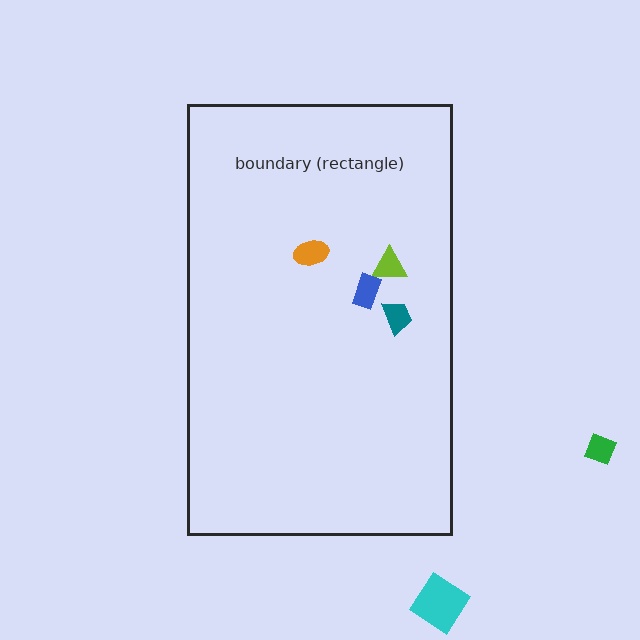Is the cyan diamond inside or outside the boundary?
Outside.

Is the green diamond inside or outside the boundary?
Outside.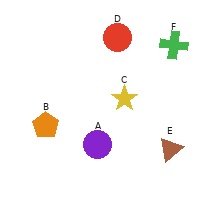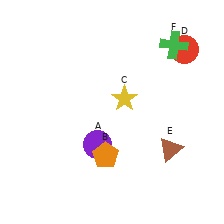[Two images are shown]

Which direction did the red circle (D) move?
The red circle (D) moved right.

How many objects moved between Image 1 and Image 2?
2 objects moved between the two images.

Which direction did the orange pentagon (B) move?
The orange pentagon (B) moved right.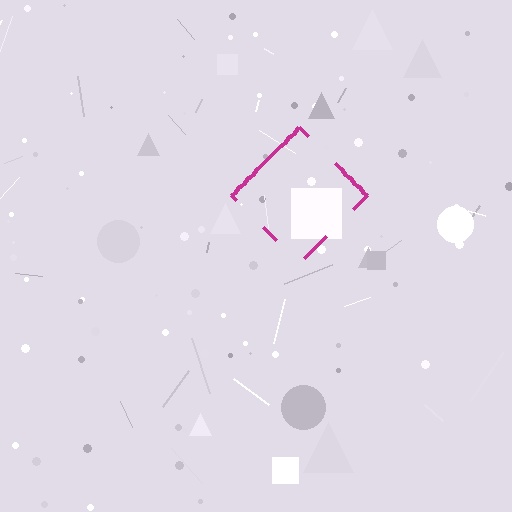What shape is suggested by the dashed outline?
The dashed outline suggests a diamond.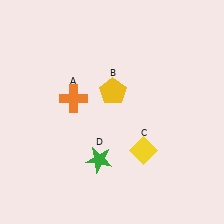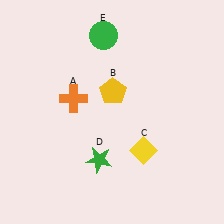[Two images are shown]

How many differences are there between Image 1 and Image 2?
There is 1 difference between the two images.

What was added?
A green circle (E) was added in Image 2.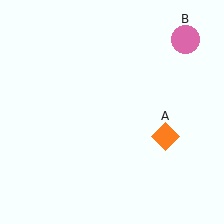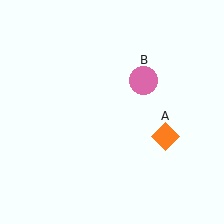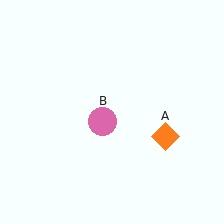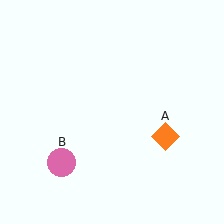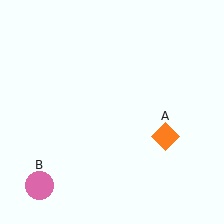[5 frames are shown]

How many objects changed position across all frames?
1 object changed position: pink circle (object B).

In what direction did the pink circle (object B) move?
The pink circle (object B) moved down and to the left.